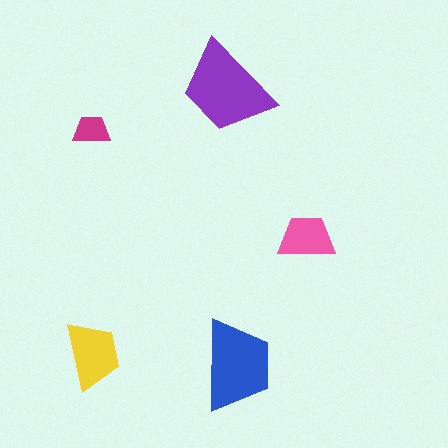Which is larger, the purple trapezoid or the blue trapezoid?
The purple one.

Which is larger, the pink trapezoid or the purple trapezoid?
The purple one.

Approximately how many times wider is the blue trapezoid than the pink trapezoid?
About 1.5 times wider.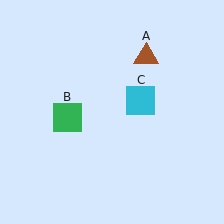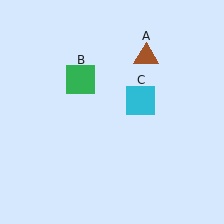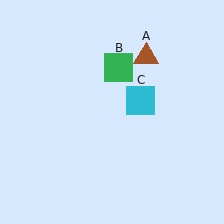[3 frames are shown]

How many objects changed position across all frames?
1 object changed position: green square (object B).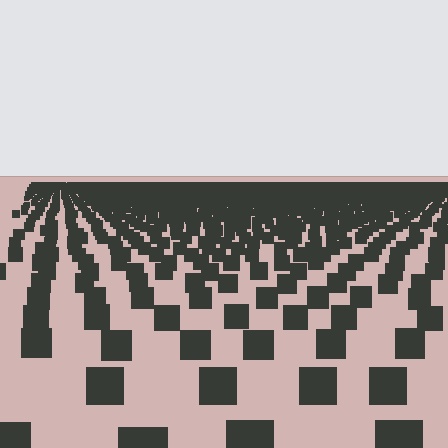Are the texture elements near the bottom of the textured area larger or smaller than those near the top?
Larger. Near the bottom, elements are closer to the viewer and appear at a bigger on-screen size.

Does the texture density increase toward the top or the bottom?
Density increases toward the top.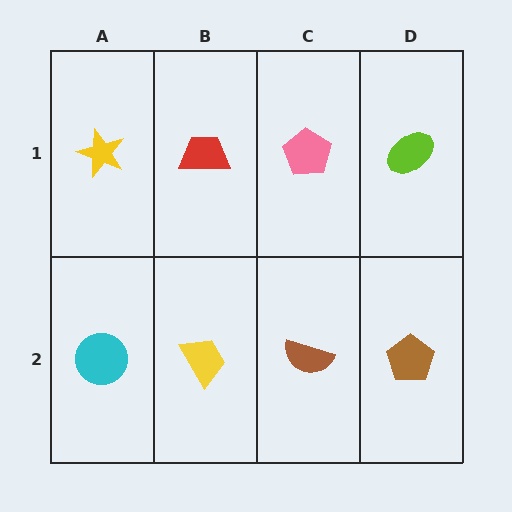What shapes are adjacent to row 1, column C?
A brown semicircle (row 2, column C), a red trapezoid (row 1, column B), a lime ellipse (row 1, column D).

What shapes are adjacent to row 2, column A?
A yellow star (row 1, column A), a yellow trapezoid (row 2, column B).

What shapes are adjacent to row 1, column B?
A yellow trapezoid (row 2, column B), a yellow star (row 1, column A), a pink pentagon (row 1, column C).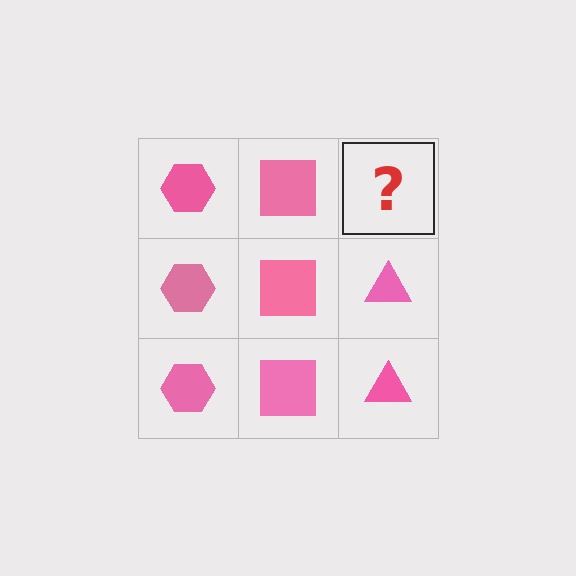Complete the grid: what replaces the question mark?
The question mark should be replaced with a pink triangle.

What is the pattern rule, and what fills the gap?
The rule is that each column has a consistent shape. The gap should be filled with a pink triangle.